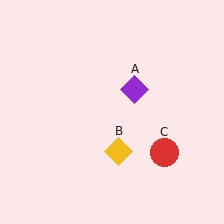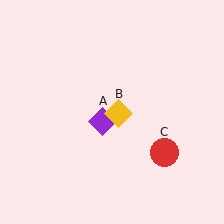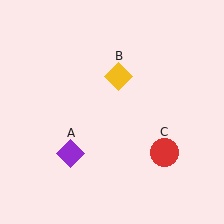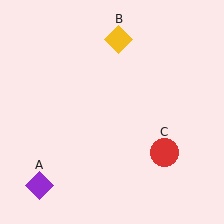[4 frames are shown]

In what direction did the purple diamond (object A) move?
The purple diamond (object A) moved down and to the left.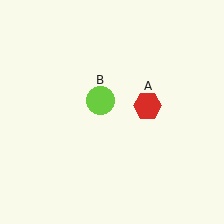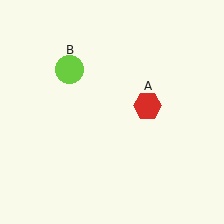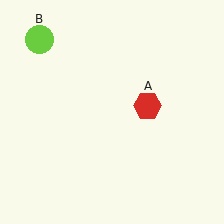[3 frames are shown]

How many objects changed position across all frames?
1 object changed position: lime circle (object B).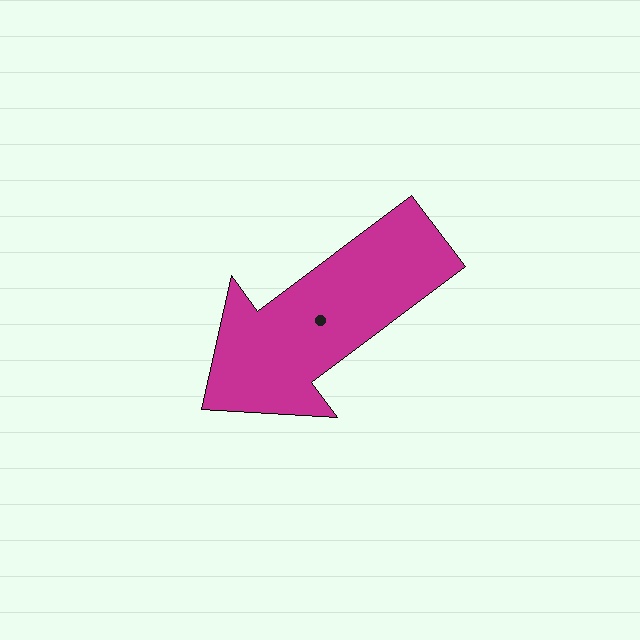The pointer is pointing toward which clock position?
Roughly 8 o'clock.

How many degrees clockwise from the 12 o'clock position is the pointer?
Approximately 233 degrees.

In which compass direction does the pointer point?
Southwest.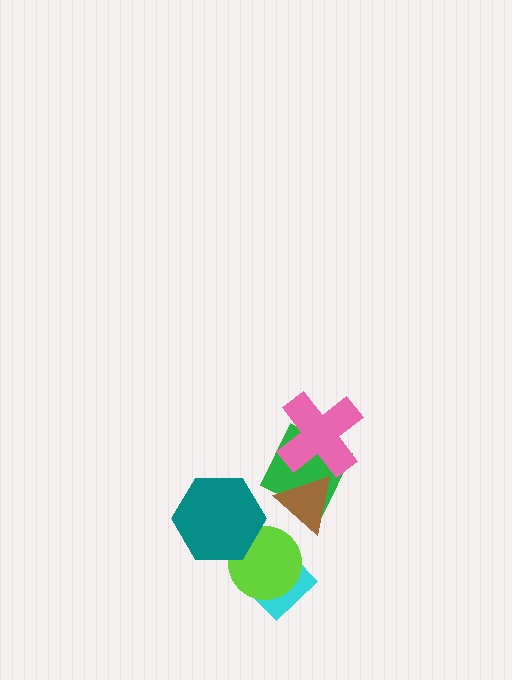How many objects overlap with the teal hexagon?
1 object overlaps with the teal hexagon.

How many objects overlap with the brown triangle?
2 objects overlap with the brown triangle.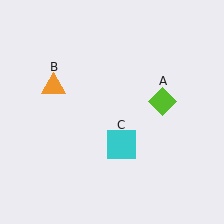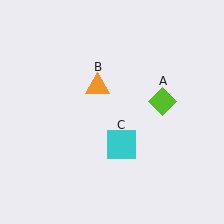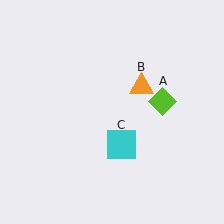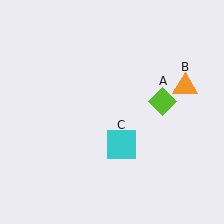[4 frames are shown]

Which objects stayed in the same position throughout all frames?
Lime diamond (object A) and cyan square (object C) remained stationary.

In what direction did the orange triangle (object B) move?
The orange triangle (object B) moved right.